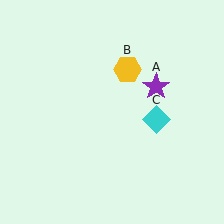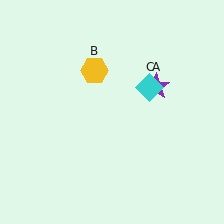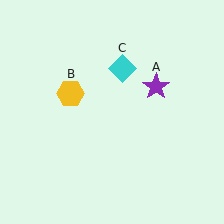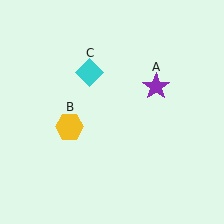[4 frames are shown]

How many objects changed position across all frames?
2 objects changed position: yellow hexagon (object B), cyan diamond (object C).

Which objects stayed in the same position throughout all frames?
Purple star (object A) remained stationary.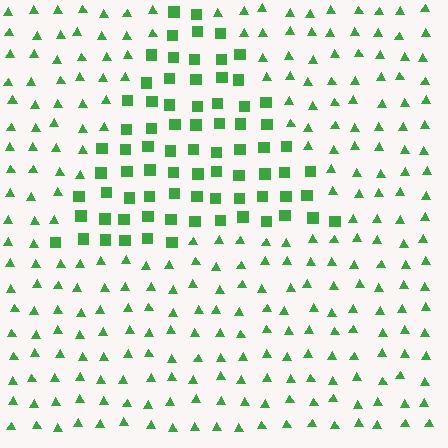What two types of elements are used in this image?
The image uses squares inside the triangle region and triangles outside it.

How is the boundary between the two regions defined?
The boundary is defined by a change in element shape: squares inside vs. triangles outside. All elements share the same color and spacing.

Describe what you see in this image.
The image is filled with small green elements arranged in a uniform grid. A triangle-shaped region contains squares, while the surrounding area contains triangles. The boundary is defined purely by the change in element shape.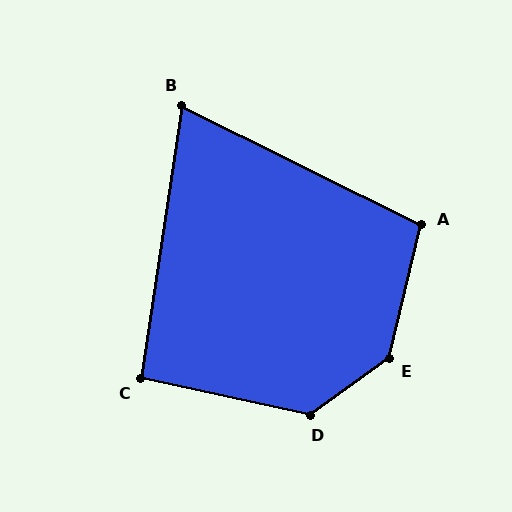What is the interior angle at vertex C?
Approximately 94 degrees (approximately right).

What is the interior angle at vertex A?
Approximately 103 degrees (obtuse).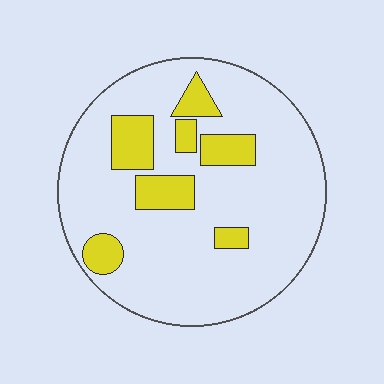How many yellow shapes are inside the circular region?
7.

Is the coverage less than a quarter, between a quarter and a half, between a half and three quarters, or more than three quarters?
Less than a quarter.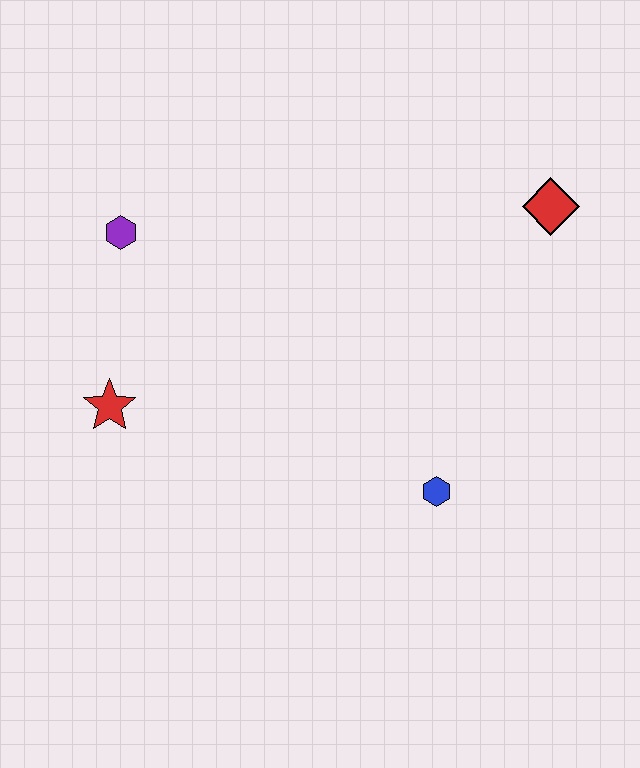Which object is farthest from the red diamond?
The red star is farthest from the red diamond.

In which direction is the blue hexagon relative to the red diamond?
The blue hexagon is below the red diamond.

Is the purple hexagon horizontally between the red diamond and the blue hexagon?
No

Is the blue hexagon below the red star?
Yes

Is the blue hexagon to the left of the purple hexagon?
No